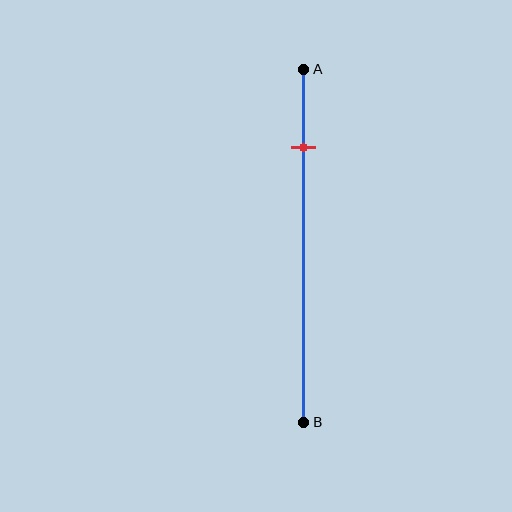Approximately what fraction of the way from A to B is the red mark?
The red mark is approximately 20% of the way from A to B.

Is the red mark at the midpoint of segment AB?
No, the mark is at about 20% from A, not at the 50% midpoint.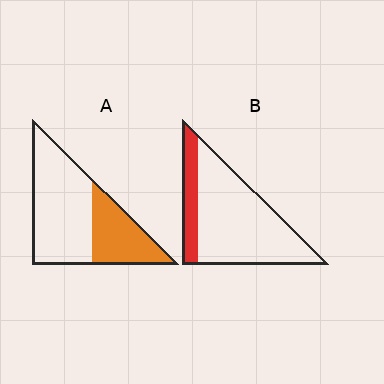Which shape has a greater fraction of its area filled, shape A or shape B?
Shape A.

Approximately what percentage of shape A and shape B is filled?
A is approximately 35% and B is approximately 20%.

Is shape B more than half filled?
No.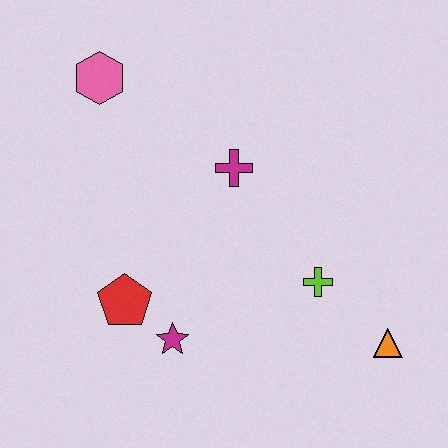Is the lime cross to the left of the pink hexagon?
No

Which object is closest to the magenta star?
The red pentagon is closest to the magenta star.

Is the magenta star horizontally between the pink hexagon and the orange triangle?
Yes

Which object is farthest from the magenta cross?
The orange triangle is farthest from the magenta cross.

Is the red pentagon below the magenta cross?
Yes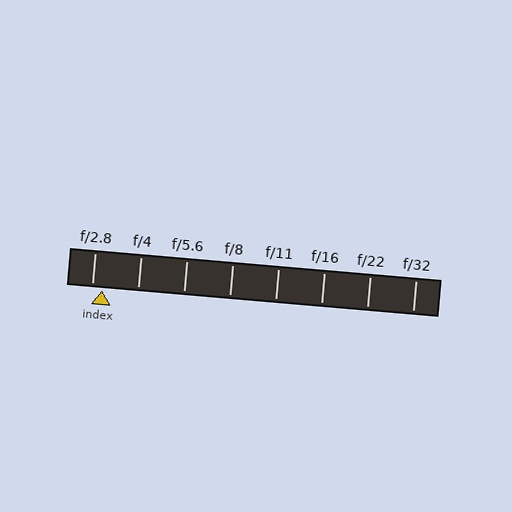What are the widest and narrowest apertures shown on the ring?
The widest aperture shown is f/2.8 and the narrowest is f/32.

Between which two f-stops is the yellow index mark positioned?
The index mark is between f/2.8 and f/4.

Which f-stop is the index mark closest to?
The index mark is closest to f/2.8.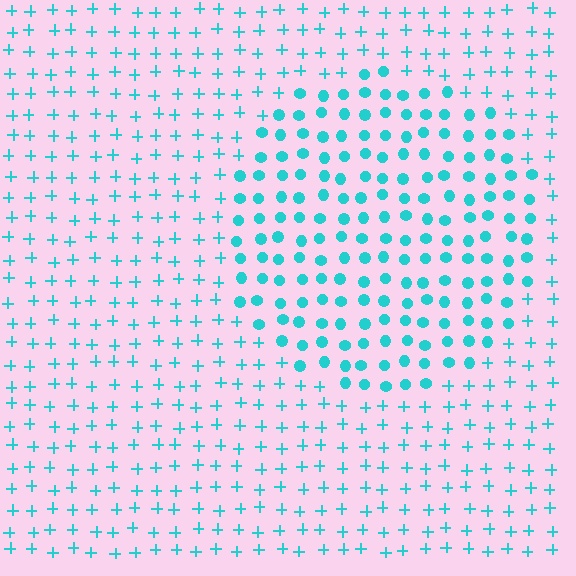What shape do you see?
I see a circle.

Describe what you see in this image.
The image is filled with small cyan elements arranged in a uniform grid. A circle-shaped region contains circles, while the surrounding area contains plus signs. The boundary is defined purely by the change in element shape.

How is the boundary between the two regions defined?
The boundary is defined by a change in element shape: circles inside vs. plus signs outside. All elements share the same color and spacing.